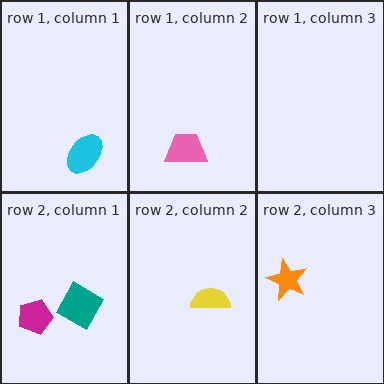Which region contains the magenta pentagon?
The row 2, column 1 region.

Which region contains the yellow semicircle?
The row 2, column 2 region.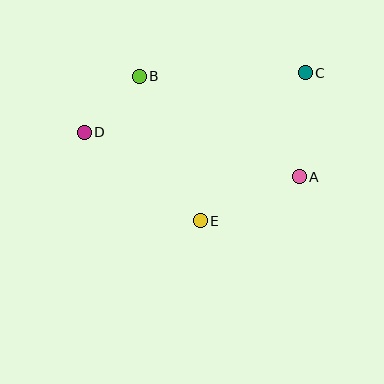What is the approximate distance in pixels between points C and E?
The distance between C and E is approximately 181 pixels.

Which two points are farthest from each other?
Points C and D are farthest from each other.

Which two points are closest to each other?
Points B and D are closest to each other.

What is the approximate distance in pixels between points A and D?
The distance between A and D is approximately 219 pixels.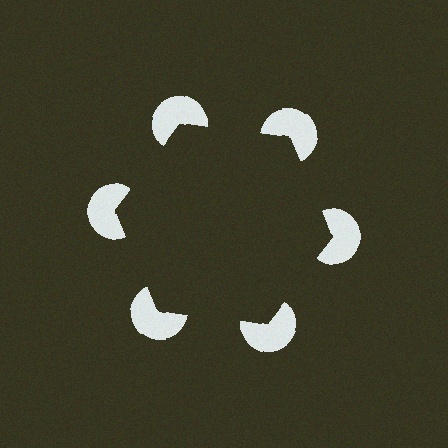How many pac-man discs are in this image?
There are 6 — one at each vertex of the illusory hexagon.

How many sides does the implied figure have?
6 sides.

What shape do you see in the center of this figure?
An illusory hexagon — its edges are inferred from the aligned wedge cuts in the pac-man discs, not physically drawn.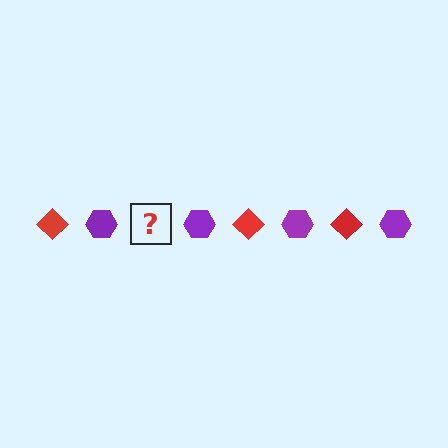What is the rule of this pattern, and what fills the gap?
The rule is that the pattern alternates between red diamond and purple hexagon. The gap should be filled with a red diamond.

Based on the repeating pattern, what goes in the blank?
The blank should be a red diamond.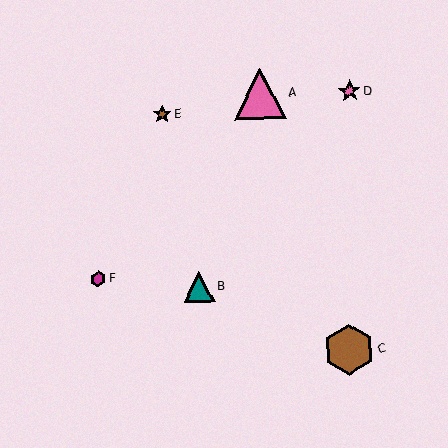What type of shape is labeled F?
Shape F is a magenta hexagon.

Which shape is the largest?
The pink triangle (labeled A) is the largest.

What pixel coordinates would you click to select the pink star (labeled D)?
Click at (350, 91) to select the pink star D.